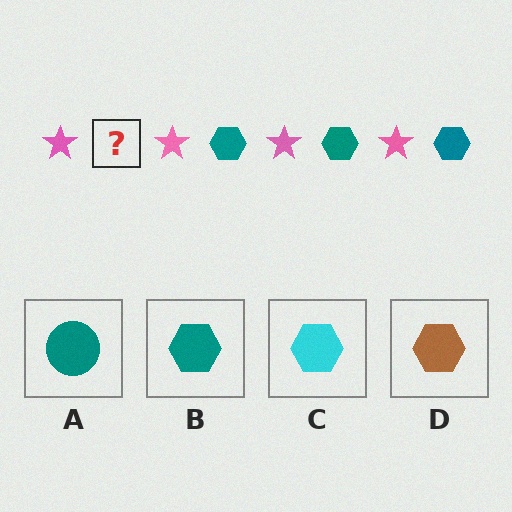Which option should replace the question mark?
Option B.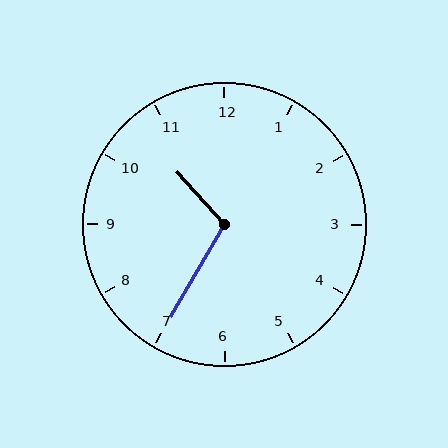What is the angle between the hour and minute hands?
Approximately 108 degrees.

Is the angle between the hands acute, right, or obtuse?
It is obtuse.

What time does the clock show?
10:35.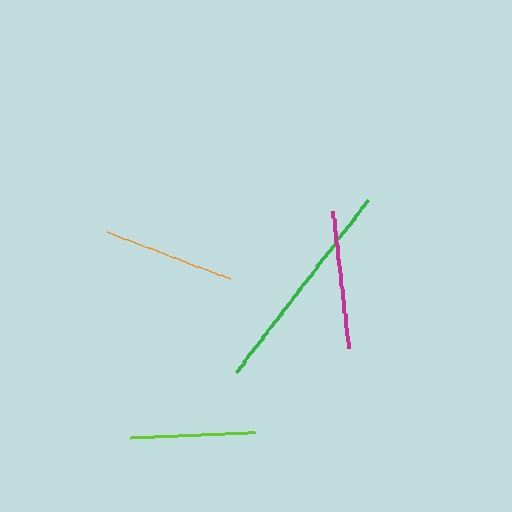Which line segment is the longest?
The green line is the longest at approximately 217 pixels.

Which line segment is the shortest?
The lime line is the shortest at approximately 125 pixels.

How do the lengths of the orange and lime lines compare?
The orange and lime lines are approximately the same length.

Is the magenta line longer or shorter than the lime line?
The magenta line is longer than the lime line.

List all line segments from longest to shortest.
From longest to shortest: green, magenta, orange, lime.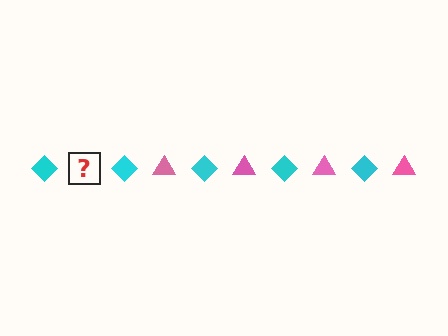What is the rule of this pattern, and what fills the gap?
The rule is that the pattern alternates between cyan diamond and pink triangle. The gap should be filled with a pink triangle.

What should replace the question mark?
The question mark should be replaced with a pink triangle.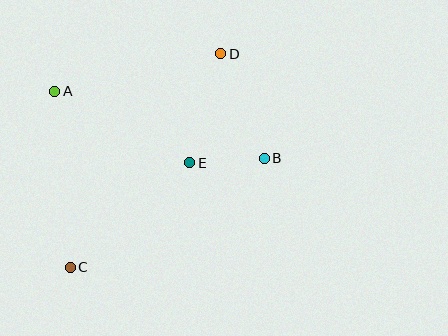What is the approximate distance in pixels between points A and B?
The distance between A and B is approximately 220 pixels.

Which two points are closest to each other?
Points B and E are closest to each other.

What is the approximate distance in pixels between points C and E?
The distance between C and E is approximately 158 pixels.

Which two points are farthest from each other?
Points C and D are farthest from each other.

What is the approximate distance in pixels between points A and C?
The distance between A and C is approximately 177 pixels.